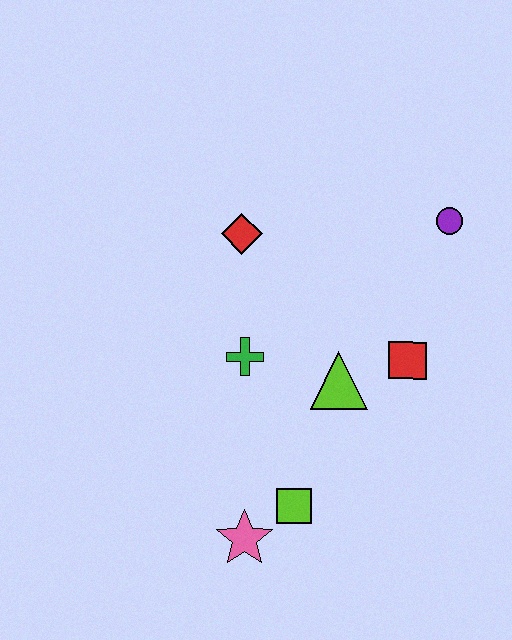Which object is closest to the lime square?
The pink star is closest to the lime square.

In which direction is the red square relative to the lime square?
The red square is above the lime square.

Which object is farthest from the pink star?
The purple circle is farthest from the pink star.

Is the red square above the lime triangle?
Yes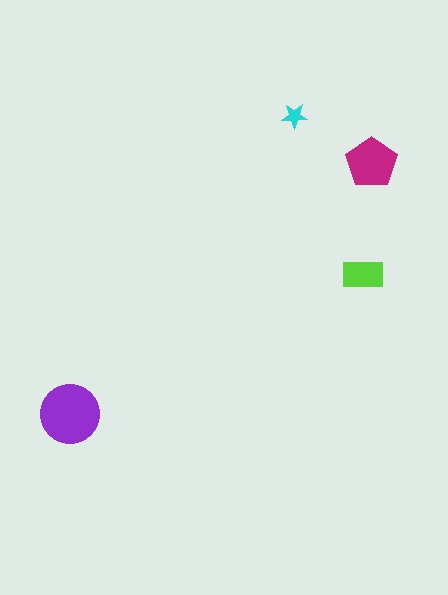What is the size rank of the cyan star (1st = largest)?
4th.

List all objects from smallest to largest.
The cyan star, the lime rectangle, the magenta pentagon, the purple circle.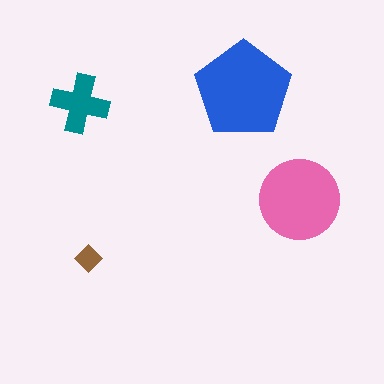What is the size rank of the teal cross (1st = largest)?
3rd.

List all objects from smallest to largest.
The brown diamond, the teal cross, the pink circle, the blue pentagon.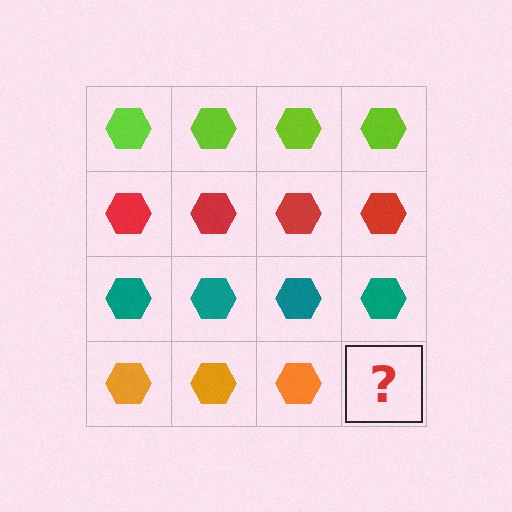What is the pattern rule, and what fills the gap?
The rule is that each row has a consistent color. The gap should be filled with an orange hexagon.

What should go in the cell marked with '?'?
The missing cell should contain an orange hexagon.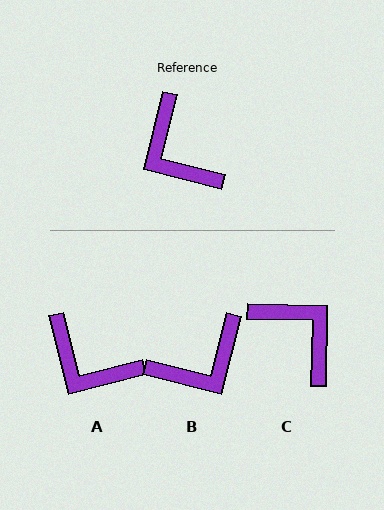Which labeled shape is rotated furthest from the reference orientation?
C, about 167 degrees away.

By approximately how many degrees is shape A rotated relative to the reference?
Approximately 28 degrees counter-clockwise.